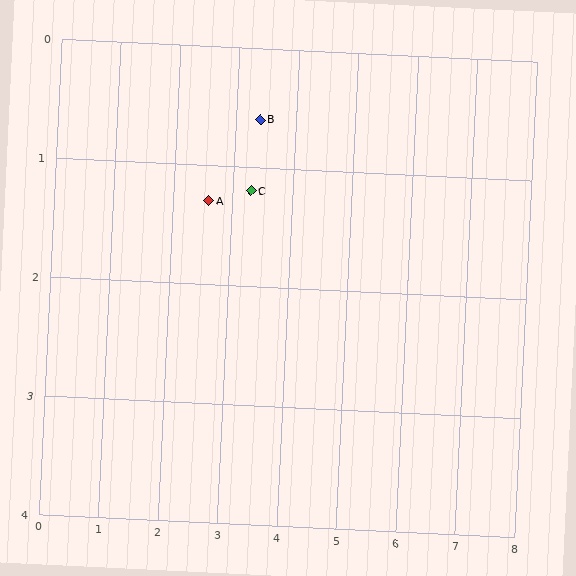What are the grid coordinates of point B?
Point B is at approximately (3.4, 0.6).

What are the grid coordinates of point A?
Point A is at approximately (2.6, 1.3).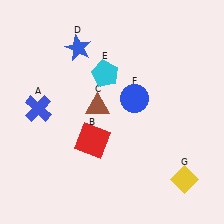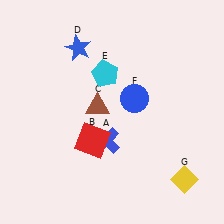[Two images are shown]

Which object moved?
The blue cross (A) moved right.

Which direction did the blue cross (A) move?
The blue cross (A) moved right.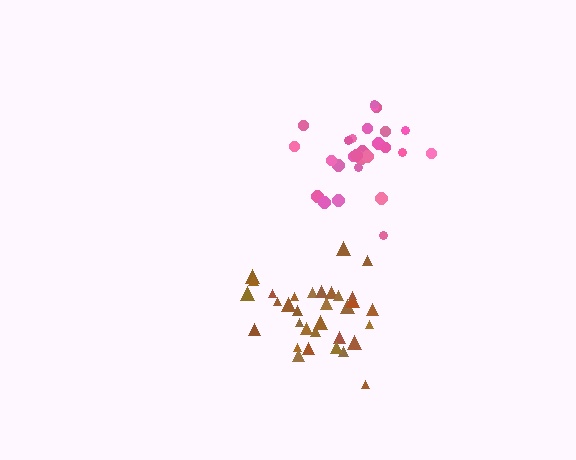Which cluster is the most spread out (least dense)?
Brown.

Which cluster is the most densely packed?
Pink.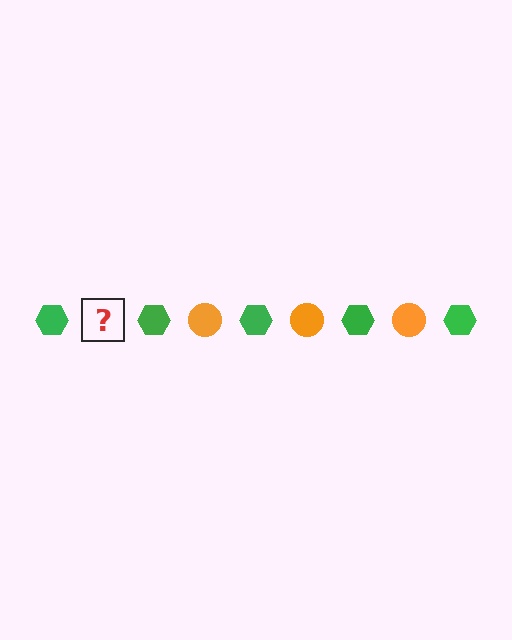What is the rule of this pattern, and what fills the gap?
The rule is that the pattern alternates between green hexagon and orange circle. The gap should be filled with an orange circle.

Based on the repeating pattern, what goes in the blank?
The blank should be an orange circle.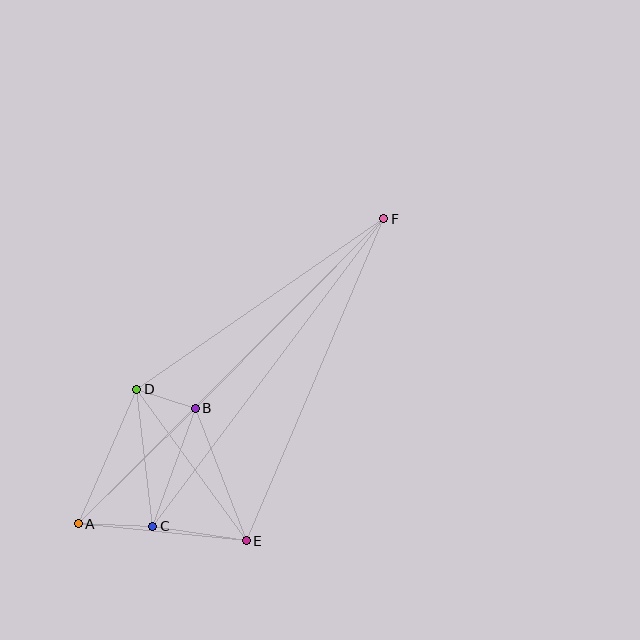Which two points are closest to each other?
Points B and D are closest to each other.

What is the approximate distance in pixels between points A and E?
The distance between A and E is approximately 169 pixels.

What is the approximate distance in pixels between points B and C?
The distance between B and C is approximately 125 pixels.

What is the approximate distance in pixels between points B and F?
The distance between B and F is approximately 267 pixels.